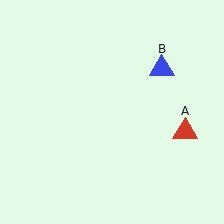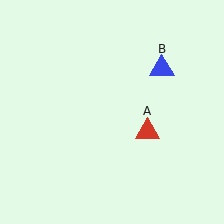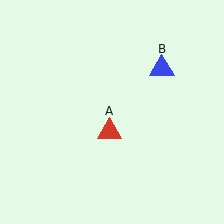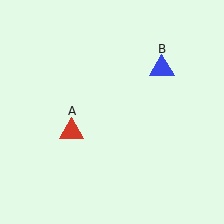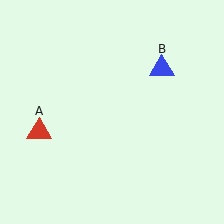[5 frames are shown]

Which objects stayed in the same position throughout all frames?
Blue triangle (object B) remained stationary.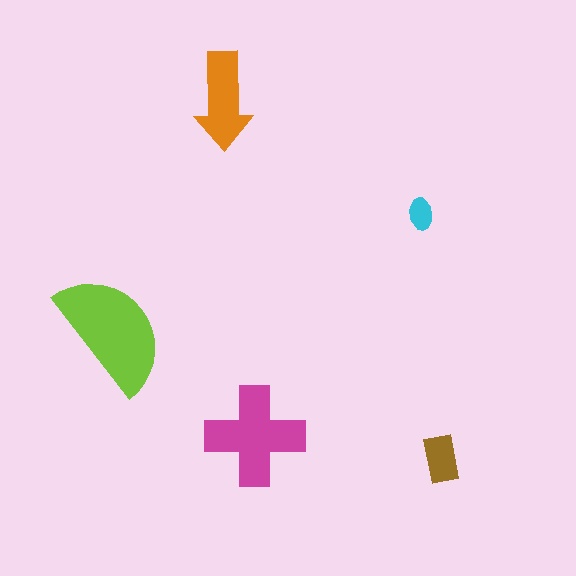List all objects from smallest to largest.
The cyan ellipse, the brown rectangle, the orange arrow, the magenta cross, the lime semicircle.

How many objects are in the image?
There are 5 objects in the image.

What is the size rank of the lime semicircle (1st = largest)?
1st.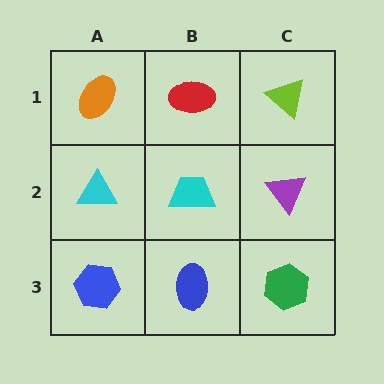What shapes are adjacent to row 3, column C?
A purple triangle (row 2, column C), a blue ellipse (row 3, column B).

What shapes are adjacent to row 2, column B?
A red ellipse (row 1, column B), a blue ellipse (row 3, column B), a cyan triangle (row 2, column A), a purple triangle (row 2, column C).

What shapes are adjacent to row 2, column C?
A lime triangle (row 1, column C), a green hexagon (row 3, column C), a cyan trapezoid (row 2, column B).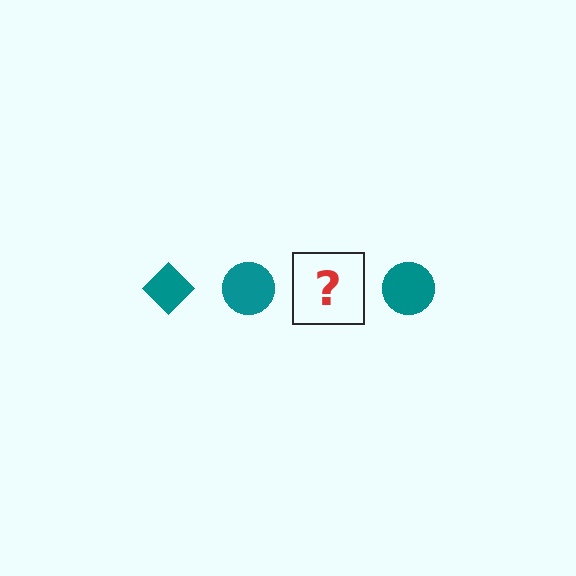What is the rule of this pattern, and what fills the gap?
The rule is that the pattern cycles through diamond, circle shapes in teal. The gap should be filled with a teal diamond.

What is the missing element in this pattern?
The missing element is a teal diamond.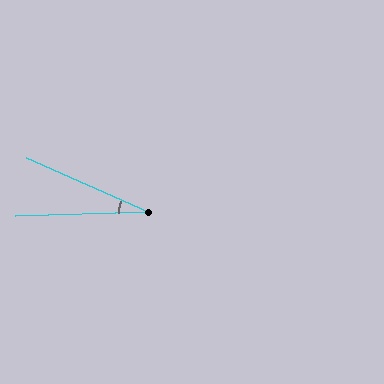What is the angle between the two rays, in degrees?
Approximately 26 degrees.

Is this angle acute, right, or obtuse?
It is acute.